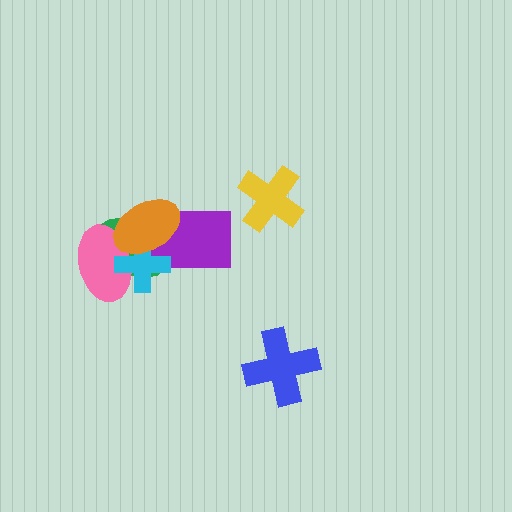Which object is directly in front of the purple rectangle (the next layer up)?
The cyan cross is directly in front of the purple rectangle.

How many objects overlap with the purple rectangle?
3 objects overlap with the purple rectangle.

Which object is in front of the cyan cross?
The orange ellipse is in front of the cyan cross.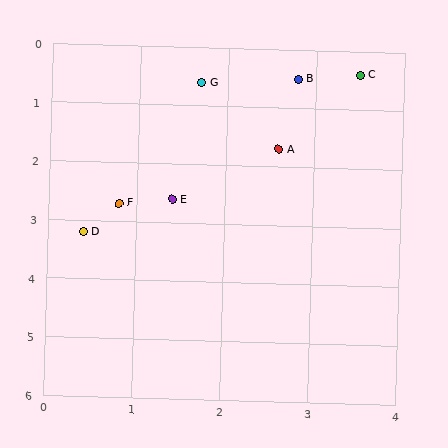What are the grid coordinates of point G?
Point G is at approximately (1.7, 0.6).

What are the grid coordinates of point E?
Point E is at approximately (1.4, 2.6).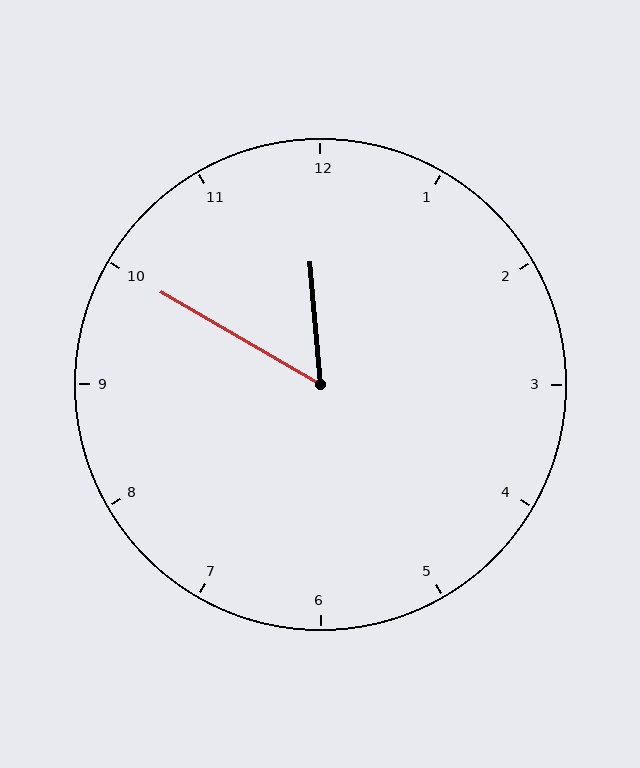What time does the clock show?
11:50.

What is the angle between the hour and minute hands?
Approximately 55 degrees.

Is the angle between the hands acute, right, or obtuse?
It is acute.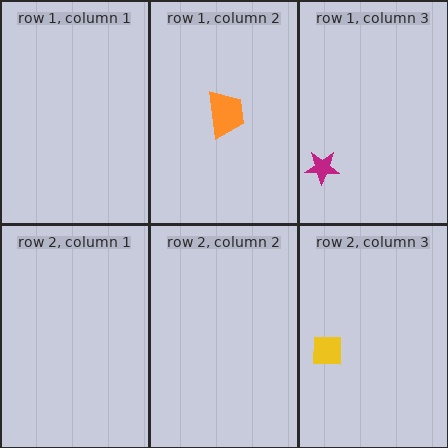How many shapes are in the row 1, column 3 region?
1.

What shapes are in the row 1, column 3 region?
The magenta star.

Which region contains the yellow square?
The row 2, column 3 region.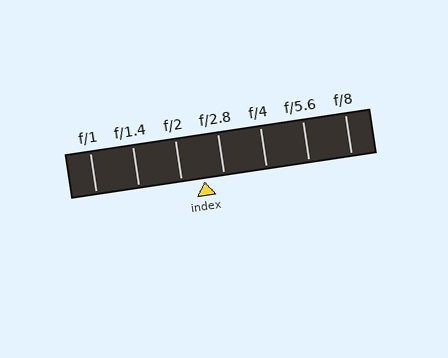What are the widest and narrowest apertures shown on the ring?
The widest aperture shown is f/1 and the narrowest is f/8.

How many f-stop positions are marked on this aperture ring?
There are 7 f-stop positions marked.